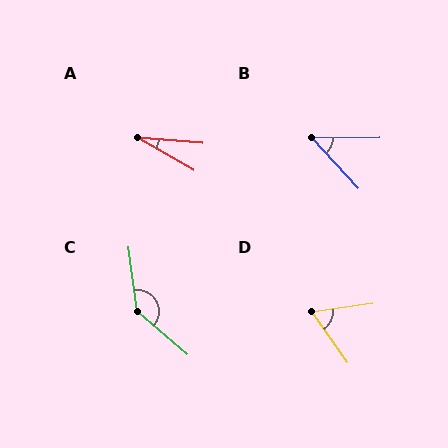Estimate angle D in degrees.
Approximately 62 degrees.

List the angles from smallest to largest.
A (25°), B (48°), D (62°), C (138°).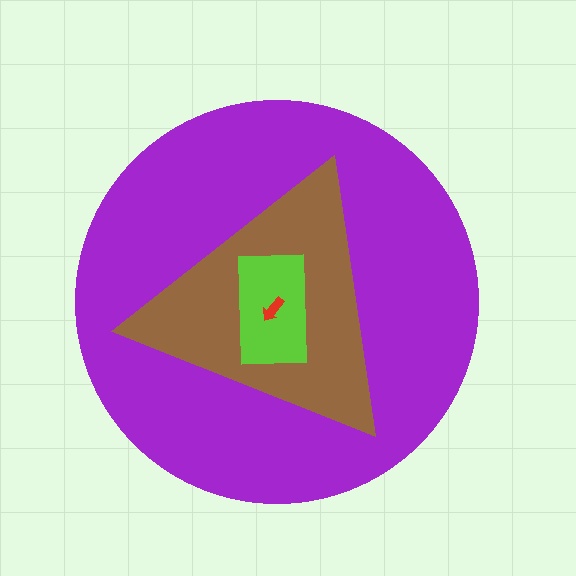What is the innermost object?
The red arrow.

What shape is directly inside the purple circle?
The brown triangle.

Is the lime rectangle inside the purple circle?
Yes.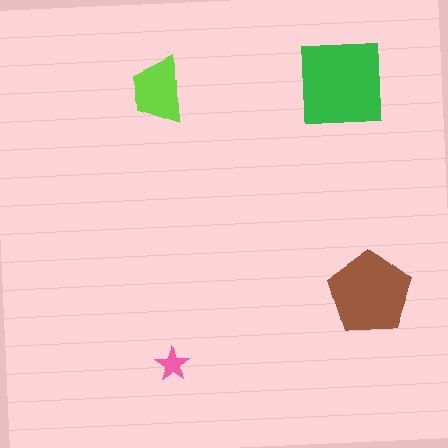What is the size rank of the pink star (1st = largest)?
4th.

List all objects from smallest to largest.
The pink star, the lime trapezoid, the brown pentagon, the green square.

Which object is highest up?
The lime trapezoid is topmost.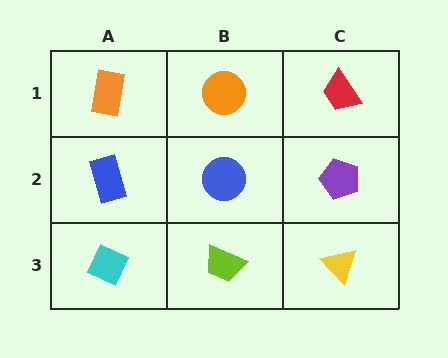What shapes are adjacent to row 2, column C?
A red trapezoid (row 1, column C), a yellow triangle (row 3, column C), a blue circle (row 2, column B).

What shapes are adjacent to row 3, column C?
A purple pentagon (row 2, column C), a lime trapezoid (row 3, column B).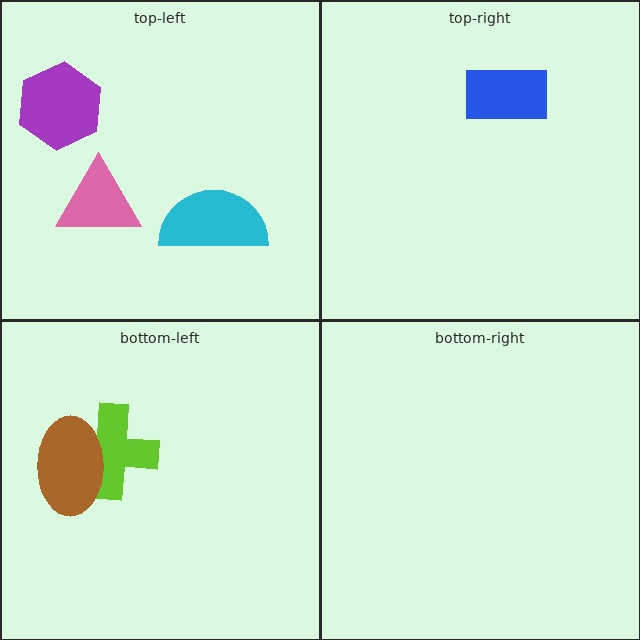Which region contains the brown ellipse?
The bottom-left region.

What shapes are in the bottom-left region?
The lime cross, the brown ellipse.